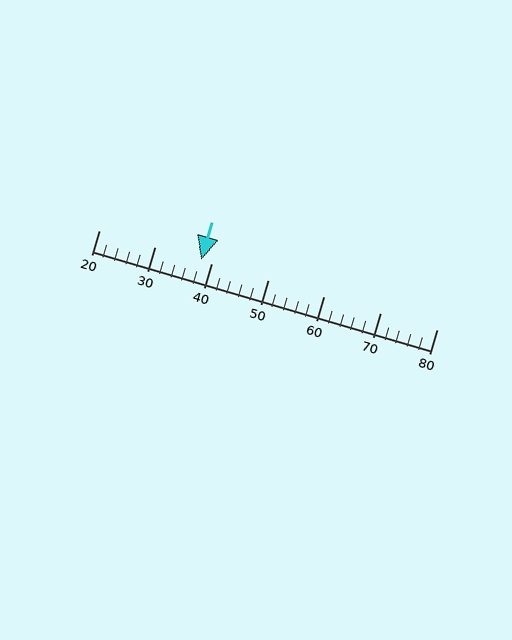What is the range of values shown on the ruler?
The ruler shows values from 20 to 80.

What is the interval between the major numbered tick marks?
The major tick marks are spaced 10 units apart.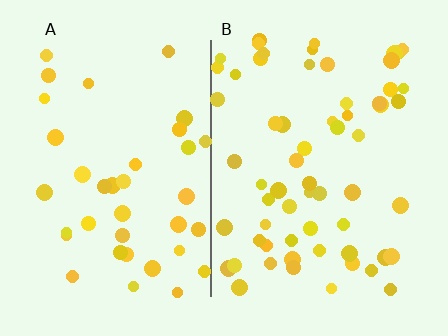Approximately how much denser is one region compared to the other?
Approximately 1.6× — region B over region A.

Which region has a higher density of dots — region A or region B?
B (the right).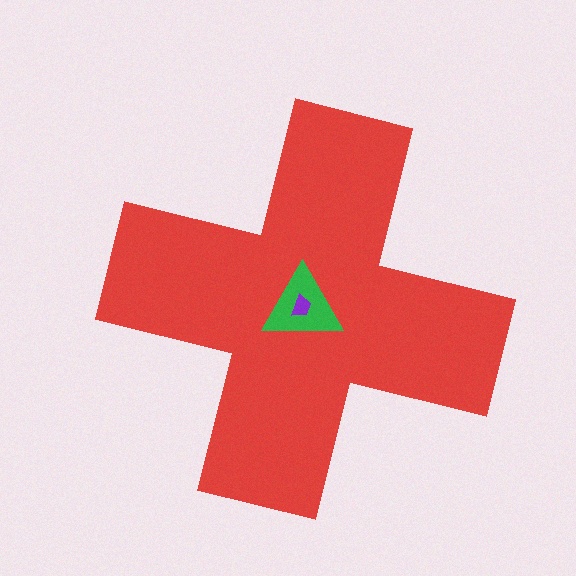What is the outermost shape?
The red cross.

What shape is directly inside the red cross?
The green triangle.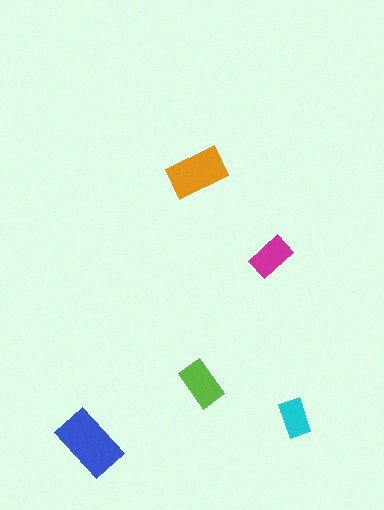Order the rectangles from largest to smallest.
the blue one, the orange one, the lime one, the magenta one, the cyan one.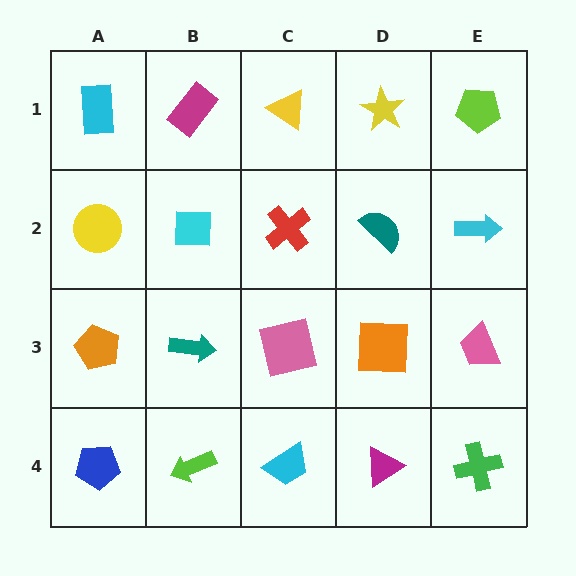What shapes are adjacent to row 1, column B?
A cyan square (row 2, column B), a cyan rectangle (row 1, column A), a yellow triangle (row 1, column C).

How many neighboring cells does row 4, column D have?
3.